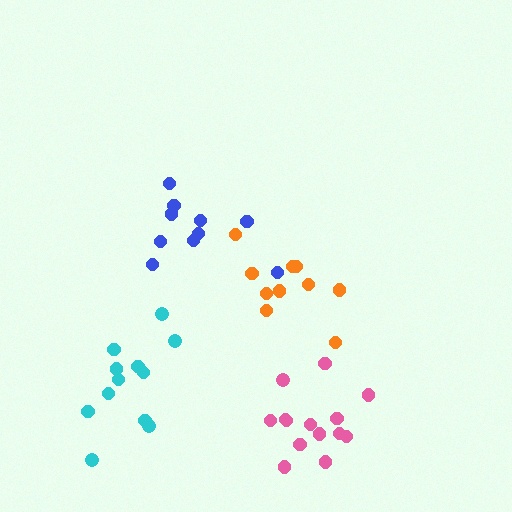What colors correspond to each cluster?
The clusters are colored: orange, pink, cyan, blue.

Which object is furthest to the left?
The cyan cluster is leftmost.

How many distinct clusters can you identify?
There are 4 distinct clusters.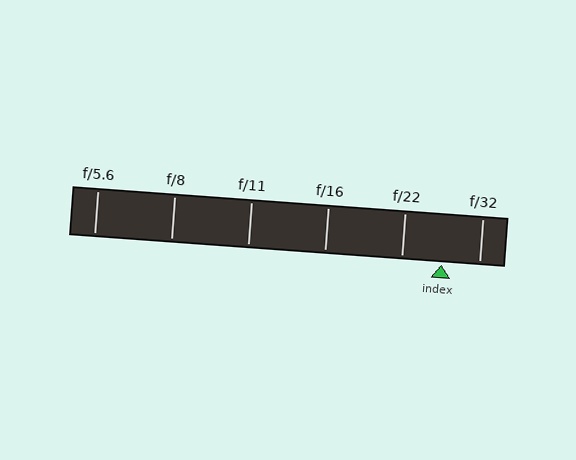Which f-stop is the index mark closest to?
The index mark is closest to f/32.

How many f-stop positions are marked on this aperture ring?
There are 6 f-stop positions marked.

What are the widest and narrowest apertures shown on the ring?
The widest aperture shown is f/5.6 and the narrowest is f/32.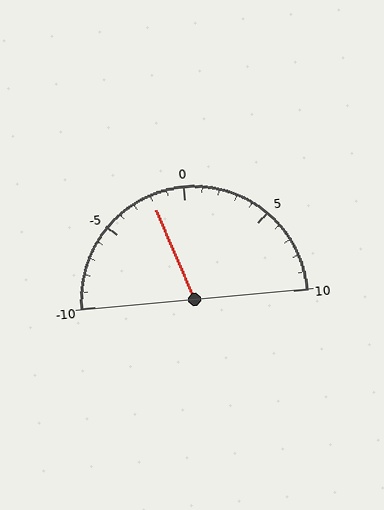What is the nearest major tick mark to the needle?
The nearest major tick mark is 0.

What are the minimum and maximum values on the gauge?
The gauge ranges from -10 to 10.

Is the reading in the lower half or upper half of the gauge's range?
The reading is in the lower half of the range (-10 to 10).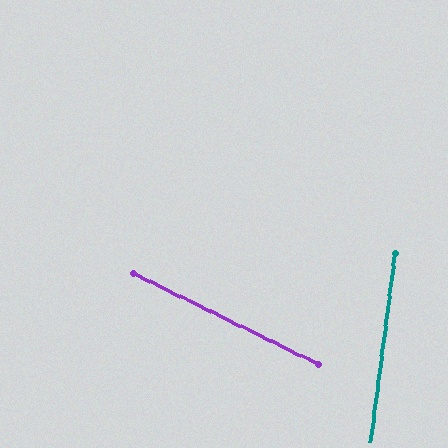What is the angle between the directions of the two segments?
Approximately 71 degrees.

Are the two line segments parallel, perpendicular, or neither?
Neither parallel nor perpendicular — they differ by about 71°.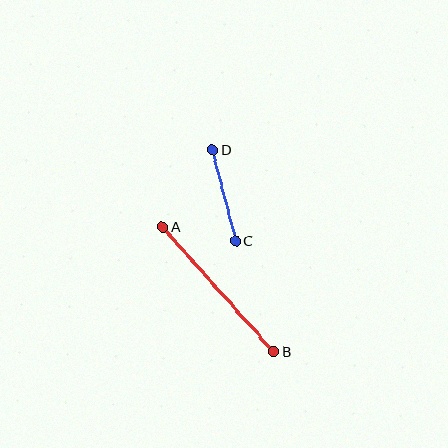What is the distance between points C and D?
The distance is approximately 94 pixels.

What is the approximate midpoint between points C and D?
The midpoint is at approximately (224, 195) pixels.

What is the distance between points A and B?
The distance is approximately 167 pixels.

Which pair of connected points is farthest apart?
Points A and B are farthest apart.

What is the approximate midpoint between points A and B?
The midpoint is at approximately (218, 289) pixels.